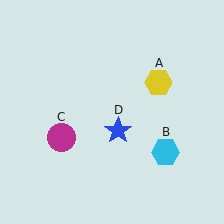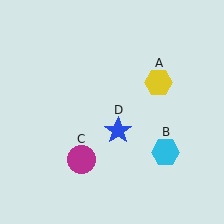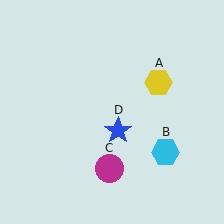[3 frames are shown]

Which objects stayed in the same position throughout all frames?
Yellow hexagon (object A) and cyan hexagon (object B) and blue star (object D) remained stationary.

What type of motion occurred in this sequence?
The magenta circle (object C) rotated counterclockwise around the center of the scene.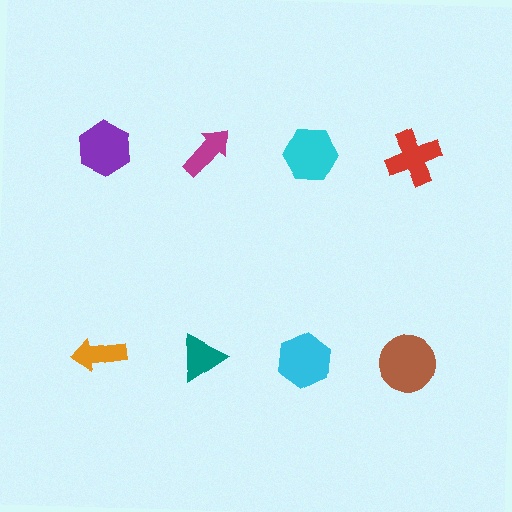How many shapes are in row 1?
4 shapes.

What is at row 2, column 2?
A teal triangle.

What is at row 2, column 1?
An orange arrow.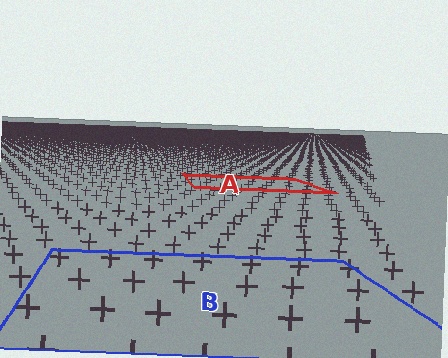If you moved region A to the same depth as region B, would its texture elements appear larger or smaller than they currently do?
They would appear larger. At a closer depth, the same texture elements are projected at a bigger on-screen size.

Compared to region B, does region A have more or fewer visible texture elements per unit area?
Region A has more texture elements per unit area — they are packed more densely because it is farther away.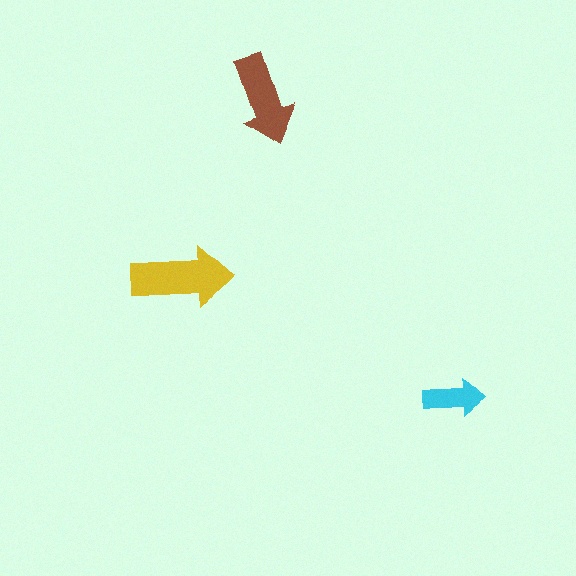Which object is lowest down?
The cyan arrow is bottommost.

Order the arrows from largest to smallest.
the yellow one, the brown one, the cyan one.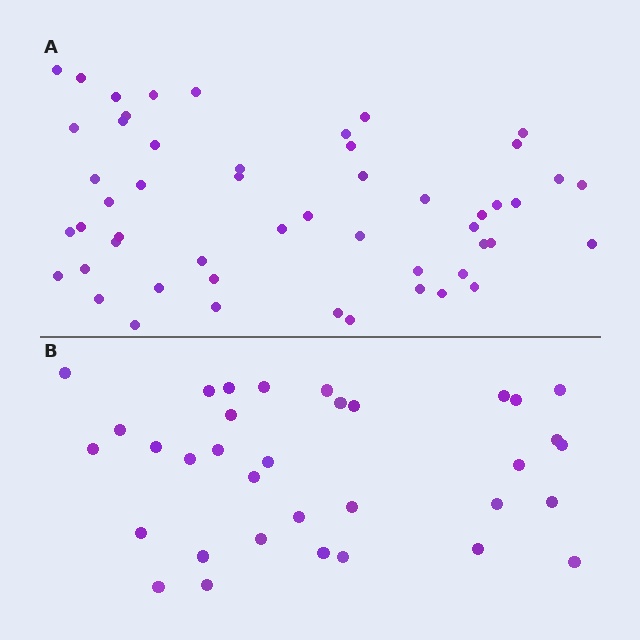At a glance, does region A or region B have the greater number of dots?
Region A (the top region) has more dots.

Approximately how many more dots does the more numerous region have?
Region A has approximately 20 more dots than region B.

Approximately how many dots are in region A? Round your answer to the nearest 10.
About 50 dots. (The exact count is 52, which rounds to 50.)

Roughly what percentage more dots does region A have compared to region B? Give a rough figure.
About 55% more.